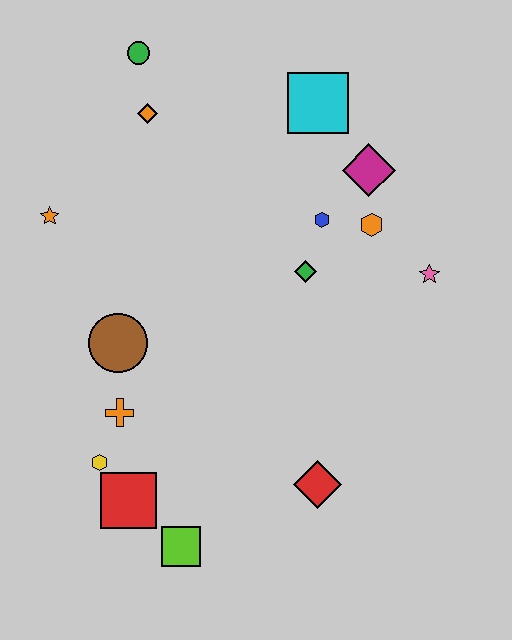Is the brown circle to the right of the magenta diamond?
No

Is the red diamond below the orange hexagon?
Yes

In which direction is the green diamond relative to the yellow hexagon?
The green diamond is to the right of the yellow hexagon.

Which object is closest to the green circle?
The orange diamond is closest to the green circle.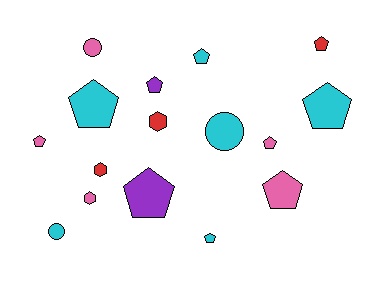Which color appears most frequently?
Cyan, with 6 objects.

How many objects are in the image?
There are 16 objects.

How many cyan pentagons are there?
There are 4 cyan pentagons.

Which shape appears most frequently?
Pentagon, with 10 objects.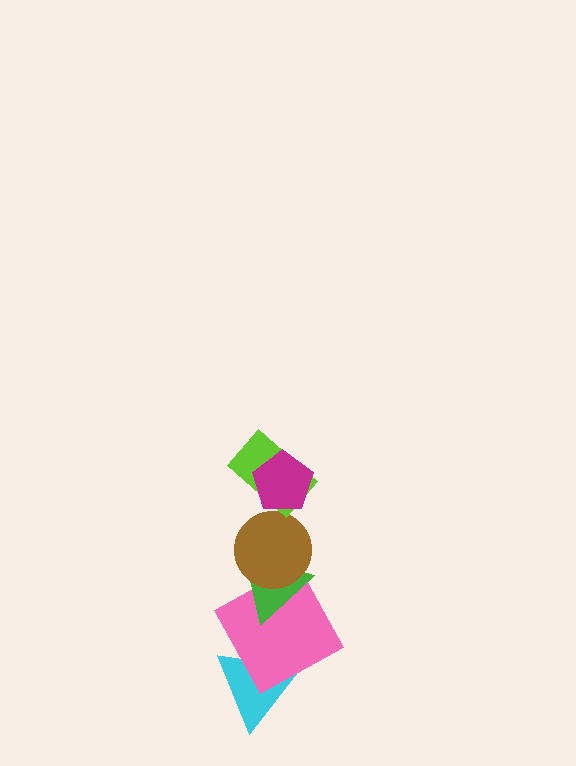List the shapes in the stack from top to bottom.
From top to bottom: the magenta pentagon, the lime rectangle, the brown circle, the green triangle, the pink square, the cyan triangle.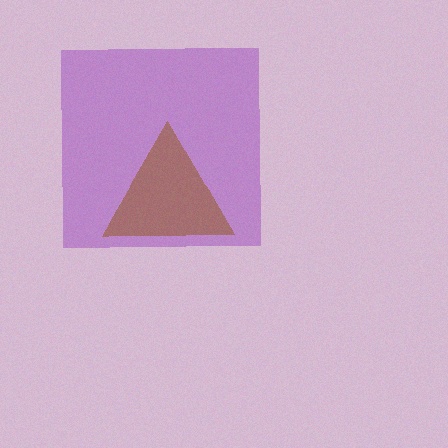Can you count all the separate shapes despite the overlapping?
Yes, there are 2 separate shapes.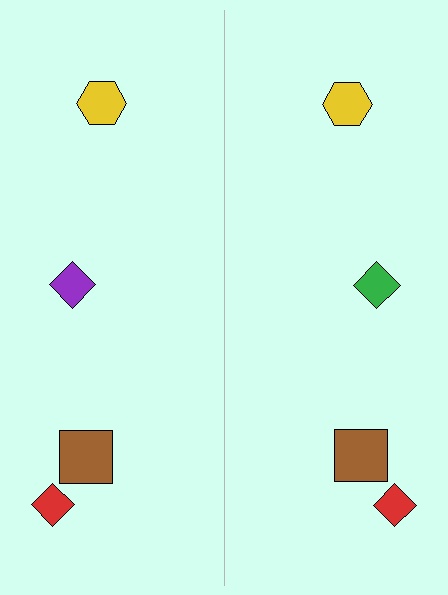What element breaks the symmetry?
The green diamond on the right side breaks the symmetry — its mirror counterpart is purple.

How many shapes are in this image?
There are 8 shapes in this image.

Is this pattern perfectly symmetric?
No, the pattern is not perfectly symmetric. The green diamond on the right side breaks the symmetry — its mirror counterpart is purple.